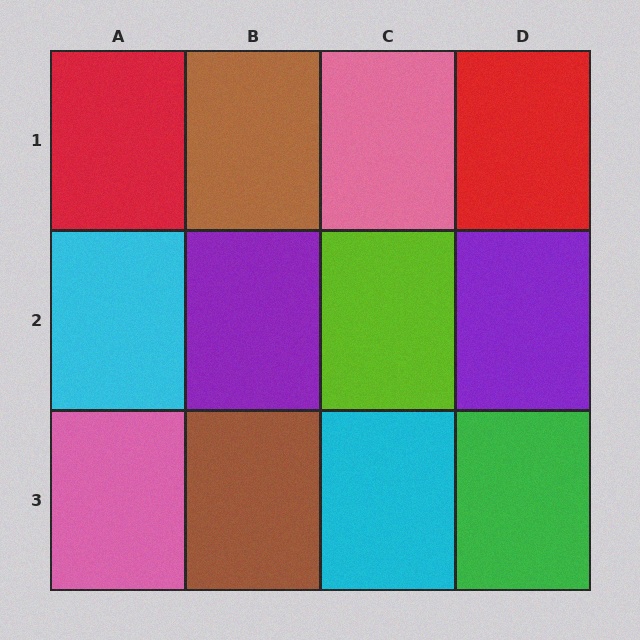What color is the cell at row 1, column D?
Red.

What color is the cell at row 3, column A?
Pink.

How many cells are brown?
2 cells are brown.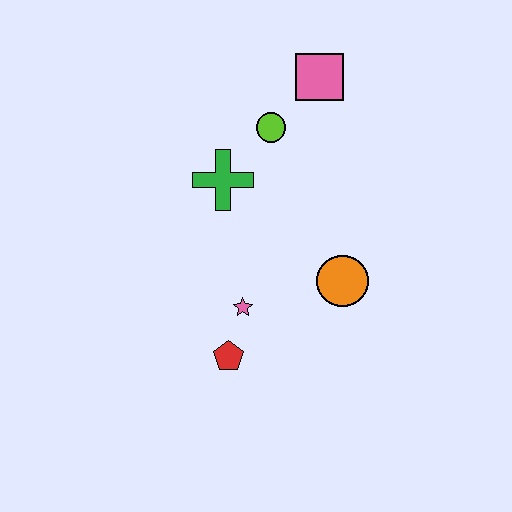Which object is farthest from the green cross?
The red pentagon is farthest from the green cross.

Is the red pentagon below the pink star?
Yes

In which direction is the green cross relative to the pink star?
The green cross is above the pink star.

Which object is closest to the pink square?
The lime circle is closest to the pink square.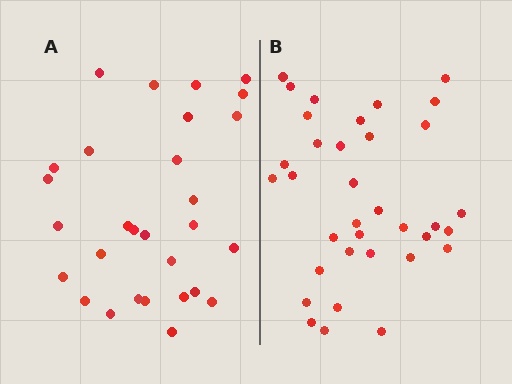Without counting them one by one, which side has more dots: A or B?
Region B (the right region) has more dots.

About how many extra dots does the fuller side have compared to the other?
Region B has about 6 more dots than region A.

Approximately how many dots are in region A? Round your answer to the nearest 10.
About 30 dots. (The exact count is 29, which rounds to 30.)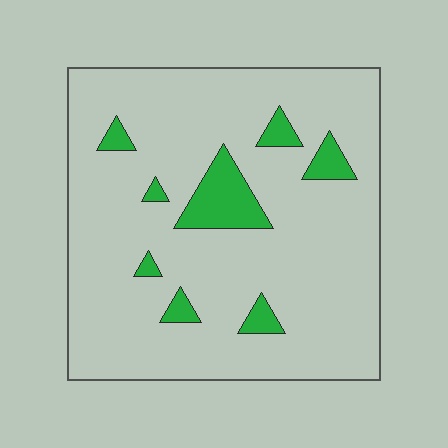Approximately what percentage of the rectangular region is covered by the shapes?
Approximately 10%.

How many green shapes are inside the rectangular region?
8.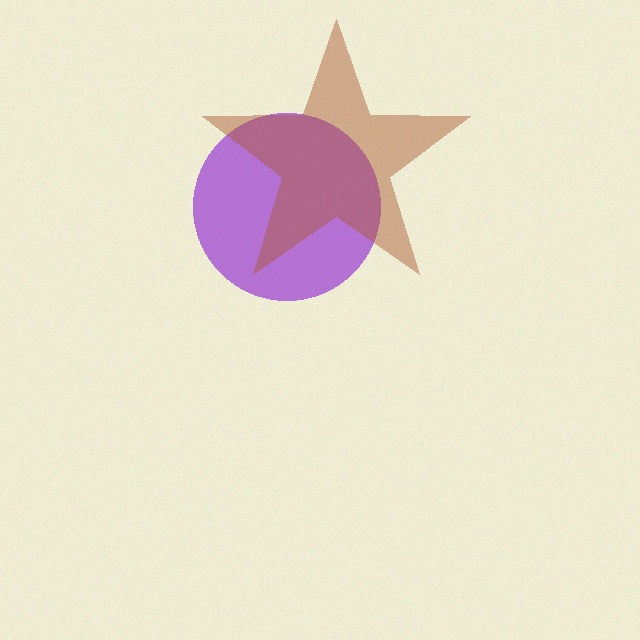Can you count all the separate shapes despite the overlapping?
Yes, there are 2 separate shapes.